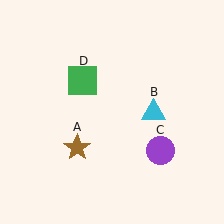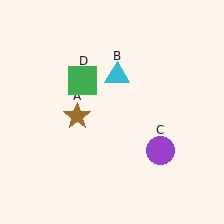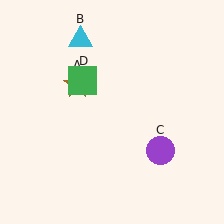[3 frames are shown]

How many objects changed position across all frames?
2 objects changed position: brown star (object A), cyan triangle (object B).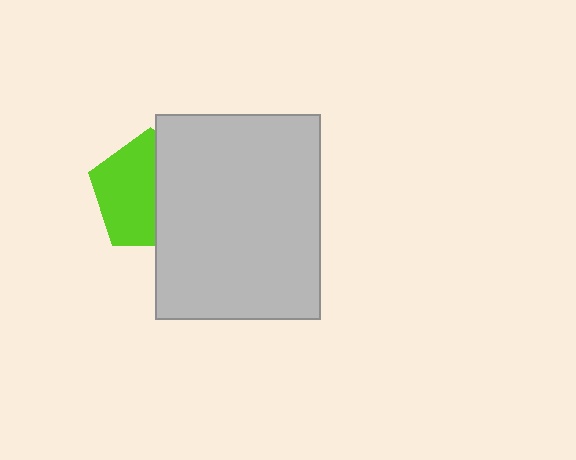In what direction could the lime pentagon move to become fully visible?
The lime pentagon could move left. That would shift it out from behind the light gray rectangle entirely.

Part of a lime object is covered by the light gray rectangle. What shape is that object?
It is a pentagon.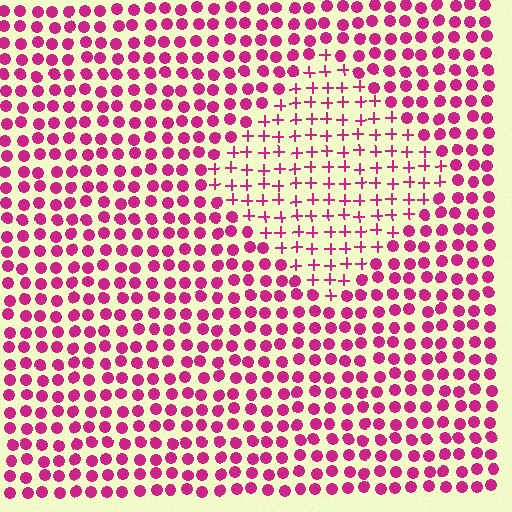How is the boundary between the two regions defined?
The boundary is defined by a change in element shape: plus signs inside vs. circles outside. All elements share the same color and spacing.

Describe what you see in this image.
The image is filled with small magenta elements arranged in a uniform grid. A diamond-shaped region contains plus signs, while the surrounding area contains circles. The boundary is defined purely by the change in element shape.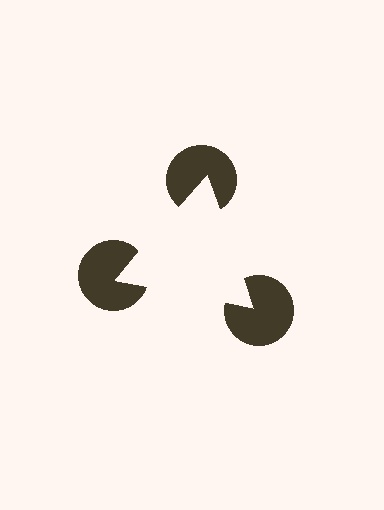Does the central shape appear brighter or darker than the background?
It typically appears slightly brighter than the background, even though no actual brightness change is drawn.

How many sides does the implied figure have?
3 sides.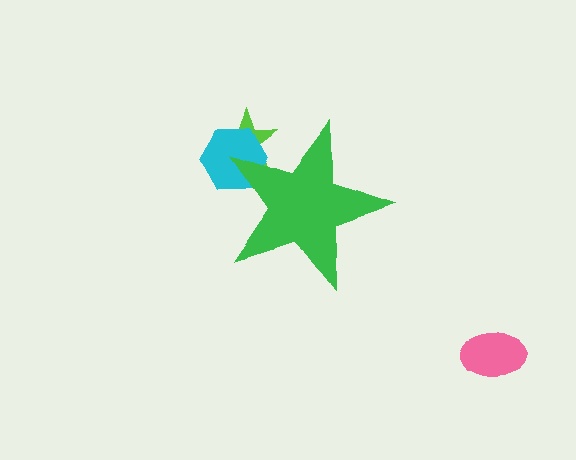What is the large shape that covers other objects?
A green star.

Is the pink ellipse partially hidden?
No, the pink ellipse is fully visible.